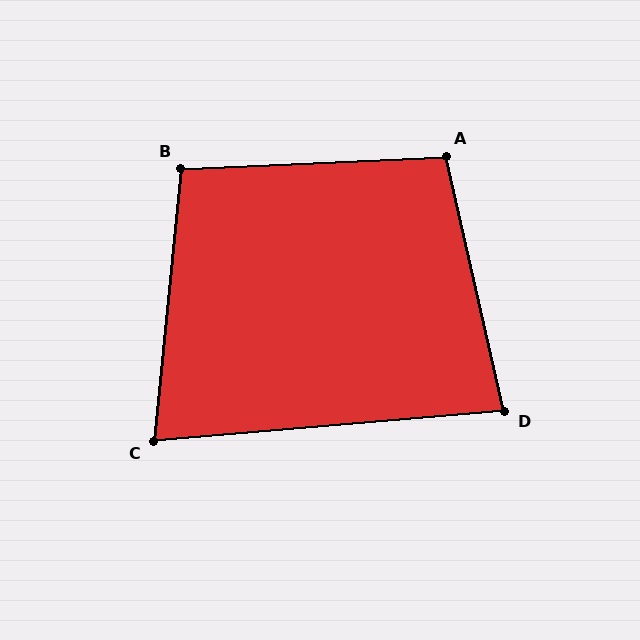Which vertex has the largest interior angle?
A, at approximately 100 degrees.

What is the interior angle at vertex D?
Approximately 82 degrees (acute).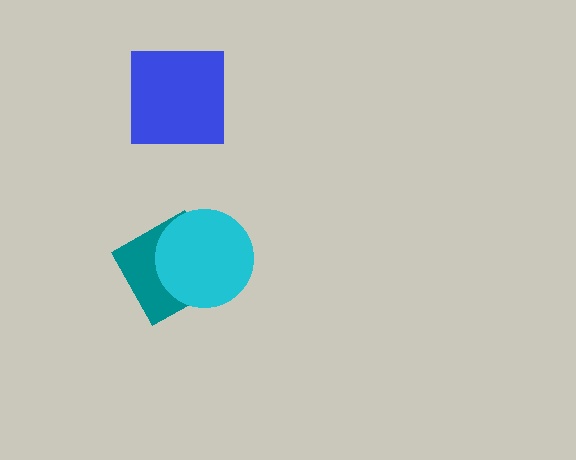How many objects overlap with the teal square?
1 object overlaps with the teal square.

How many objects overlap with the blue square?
0 objects overlap with the blue square.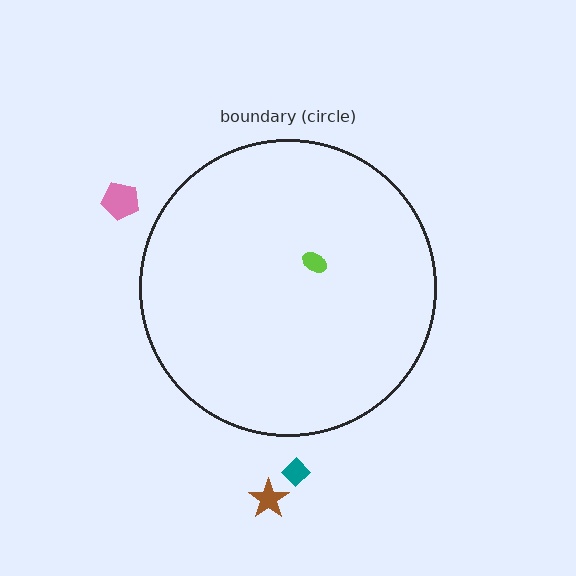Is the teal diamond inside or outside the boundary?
Outside.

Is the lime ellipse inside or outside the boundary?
Inside.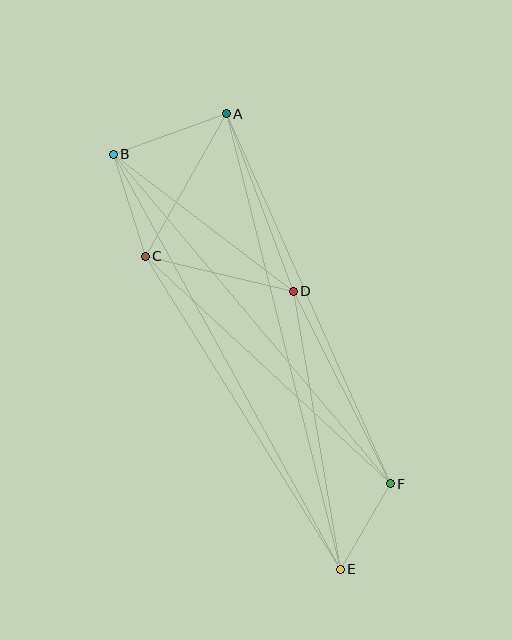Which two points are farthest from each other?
Points B and E are farthest from each other.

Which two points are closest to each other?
Points E and F are closest to each other.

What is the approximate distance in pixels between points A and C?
The distance between A and C is approximately 164 pixels.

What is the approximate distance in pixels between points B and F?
The distance between B and F is approximately 431 pixels.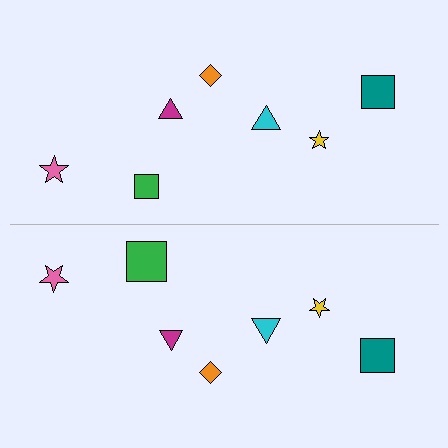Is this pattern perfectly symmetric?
No, the pattern is not perfectly symmetric. The green square on the bottom side has a different size than its mirror counterpart.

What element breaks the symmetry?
The green square on the bottom side has a different size than its mirror counterpart.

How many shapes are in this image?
There are 14 shapes in this image.